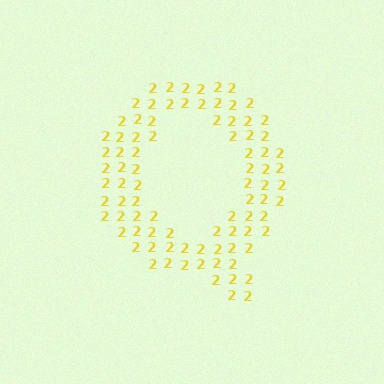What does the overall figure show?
The overall figure shows the letter Q.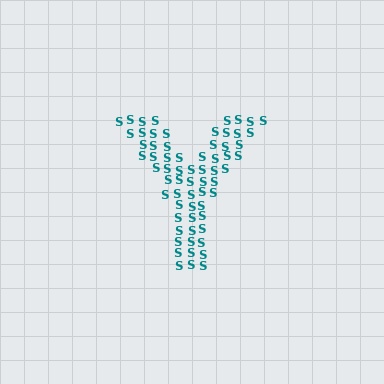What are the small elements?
The small elements are letter S's.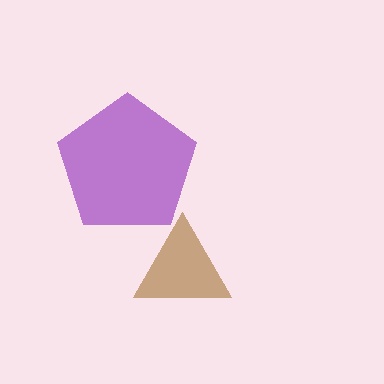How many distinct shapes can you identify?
There are 2 distinct shapes: a brown triangle, a purple pentagon.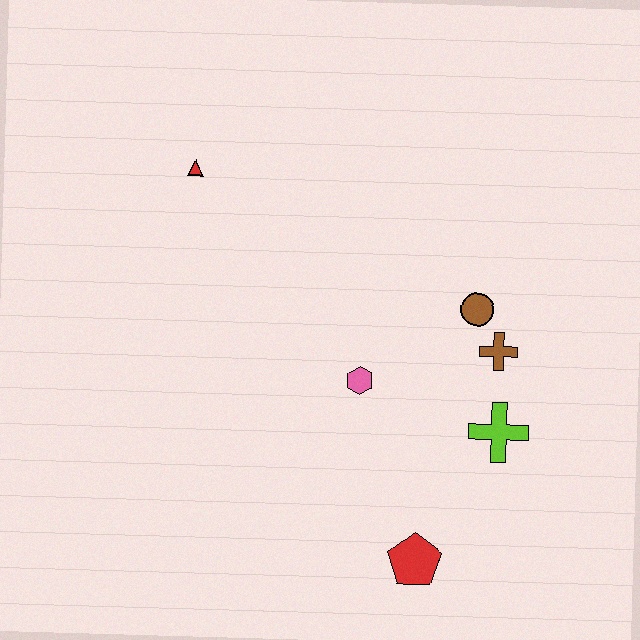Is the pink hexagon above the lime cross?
Yes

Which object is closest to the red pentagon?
The lime cross is closest to the red pentagon.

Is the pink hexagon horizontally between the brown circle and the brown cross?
No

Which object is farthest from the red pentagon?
The red triangle is farthest from the red pentagon.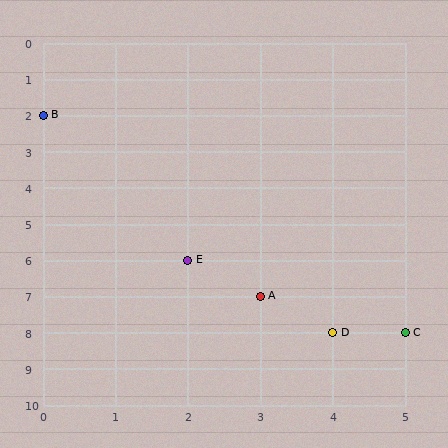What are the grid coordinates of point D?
Point D is at grid coordinates (4, 8).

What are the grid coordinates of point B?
Point B is at grid coordinates (0, 2).